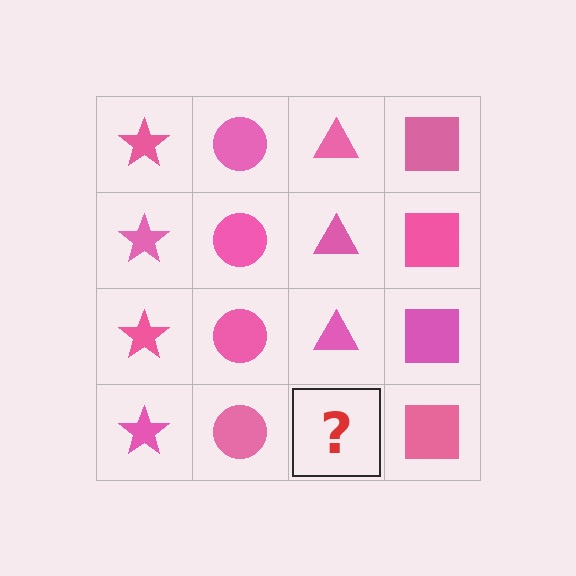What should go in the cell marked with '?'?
The missing cell should contain a pink triangle.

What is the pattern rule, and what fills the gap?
The rule is that each column has a consistent shape. The gap should be filled with a pink triangle.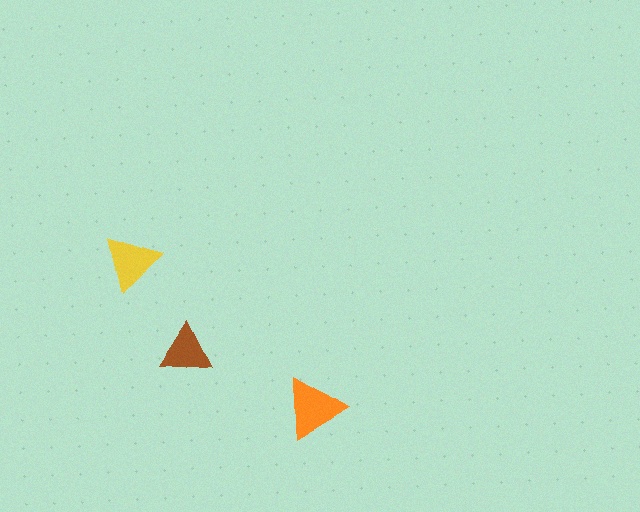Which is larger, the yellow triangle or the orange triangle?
The orange one.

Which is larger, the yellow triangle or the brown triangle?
The yellow one.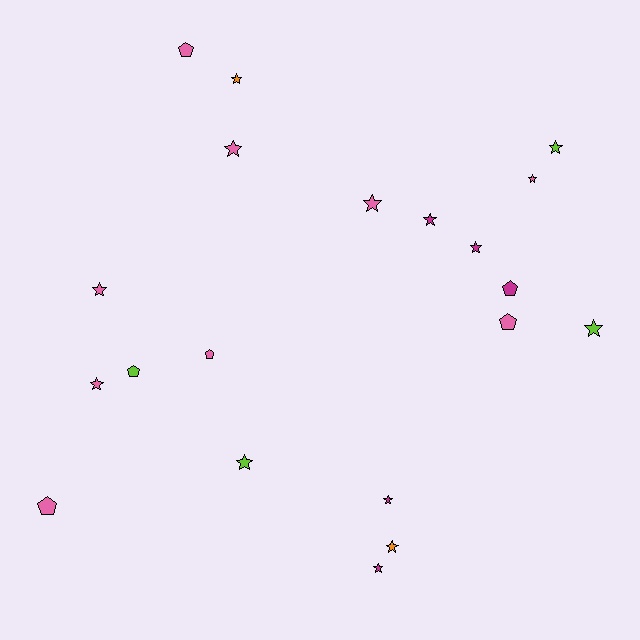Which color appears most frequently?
Pink, with 9 objects.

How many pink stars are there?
There are 5 pink stars.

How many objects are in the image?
There are 20 objects.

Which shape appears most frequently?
Star, with 14 objects.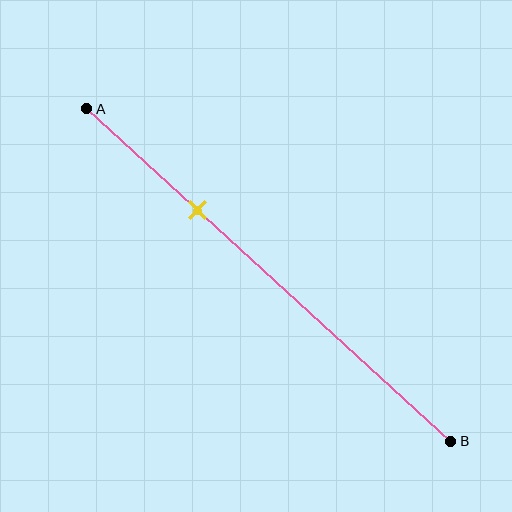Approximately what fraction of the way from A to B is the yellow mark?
The yellow mark is approximately 30% of the way from A to B.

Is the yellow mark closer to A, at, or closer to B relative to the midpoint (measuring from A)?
The yellow mark is closer to point A than the midpoint of segment AB.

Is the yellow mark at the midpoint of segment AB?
No, the mark is at about 30% from A, not at the 50% midpoint.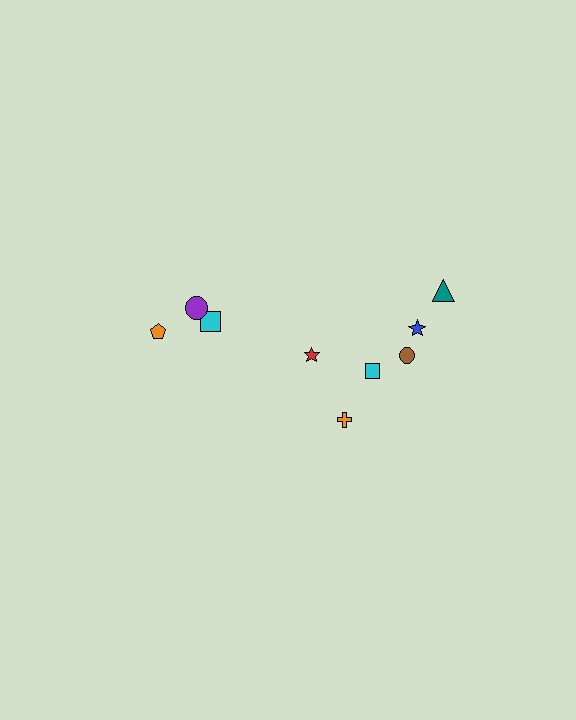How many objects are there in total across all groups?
There are 9 objects.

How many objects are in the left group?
There are 3 objects.